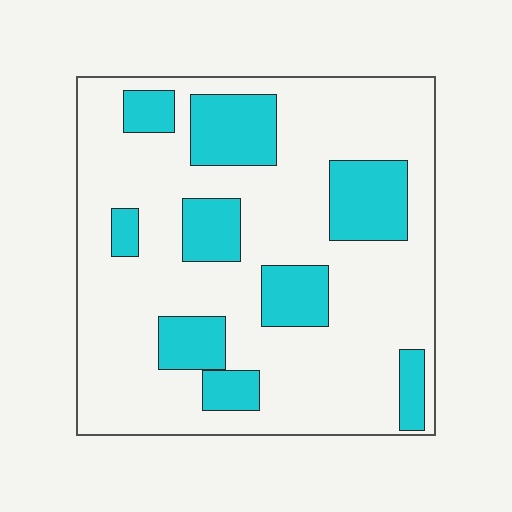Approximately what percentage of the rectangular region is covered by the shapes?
Approximately 25%.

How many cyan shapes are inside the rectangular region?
9.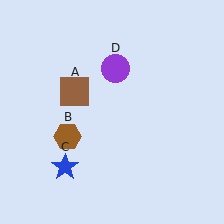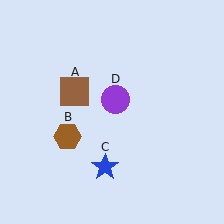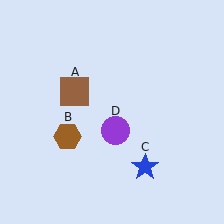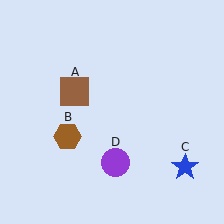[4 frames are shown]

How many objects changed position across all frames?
2 objects changed position: blue star (object C), purple circle (object D).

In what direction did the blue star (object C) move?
The blue star (object C) moved right.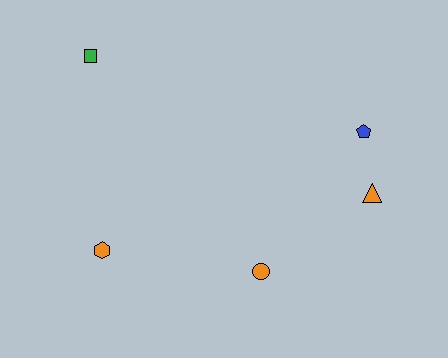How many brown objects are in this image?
There are no brown objects.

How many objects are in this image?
There are 5 objects.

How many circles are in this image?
There is 1 circle.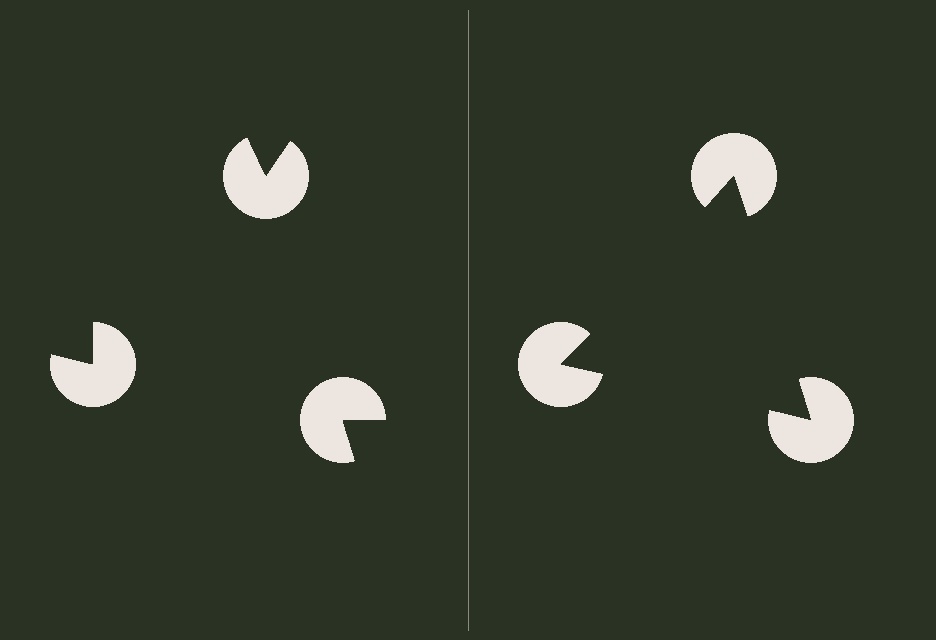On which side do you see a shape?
An illusory triangle appears on the right side. On the left side the wedge cuts are rotated, so no coherent shape forms.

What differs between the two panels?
The pac-man discs are positioned identically on both sides; only the wedge orientations differ. On the right they align to a triangle; on the left they are misaligned.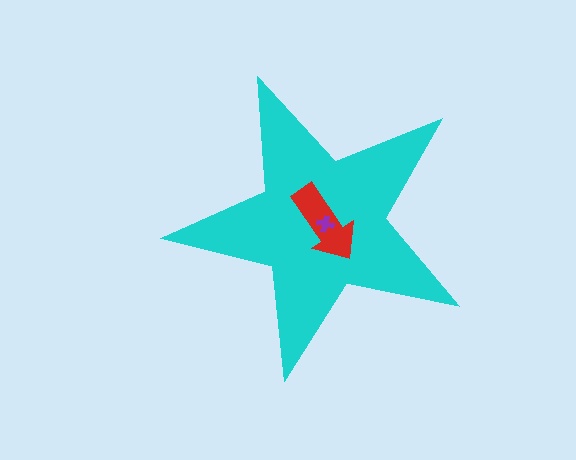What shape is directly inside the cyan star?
The red arrow.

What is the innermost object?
The purple cross.